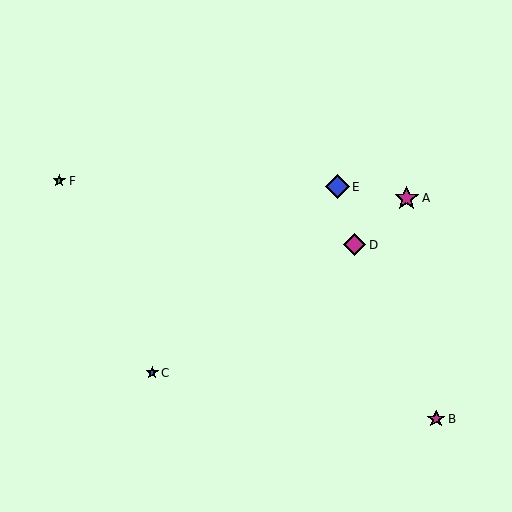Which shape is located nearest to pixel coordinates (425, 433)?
The magenta star (labeled B) at (436, 419) is nearest to that location.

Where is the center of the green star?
The center of the green star is at (59, 181).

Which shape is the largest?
The magenta star (labeled A) is the largest.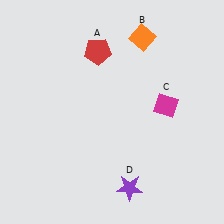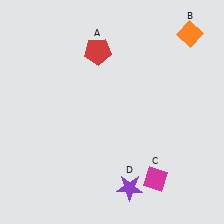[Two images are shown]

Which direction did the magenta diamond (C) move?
The magenta diamond (C) moved down.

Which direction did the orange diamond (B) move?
The orange diamond (B) moved right.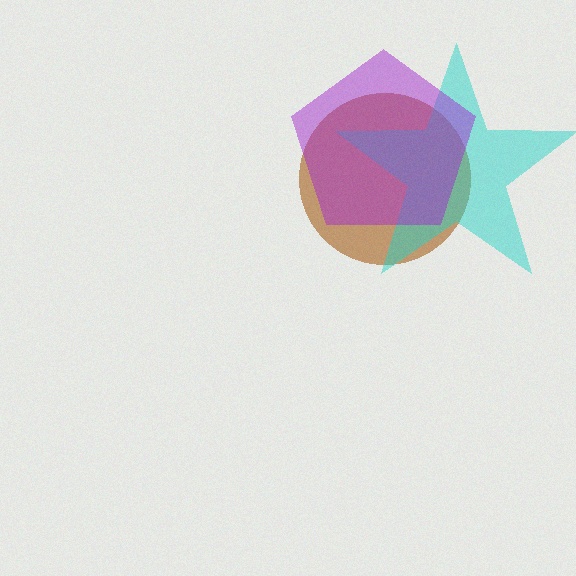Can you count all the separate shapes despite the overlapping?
Yes, there are 3 separate shapes.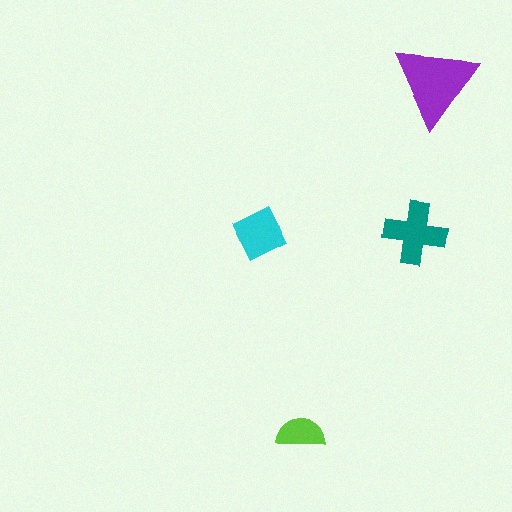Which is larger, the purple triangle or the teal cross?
The purple triangle.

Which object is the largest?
The purple triangle.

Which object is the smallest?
The lime semicircle.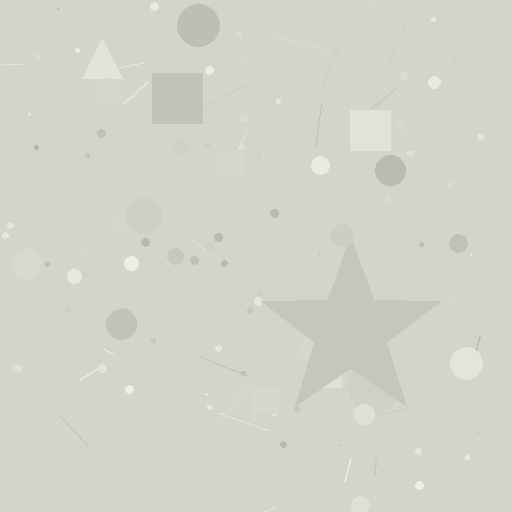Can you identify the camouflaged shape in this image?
The camouflaged shape is a star.